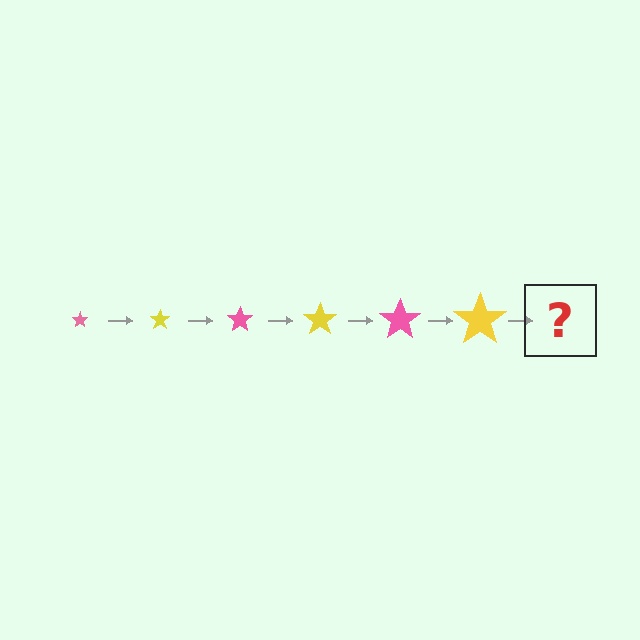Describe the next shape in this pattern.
It should be a pink star, larger than the previous one.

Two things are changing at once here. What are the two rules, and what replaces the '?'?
The two rules are that the star grows larger each step and the color cycles through pink and yellow. The '?' should be a pink star, larger than the previous one.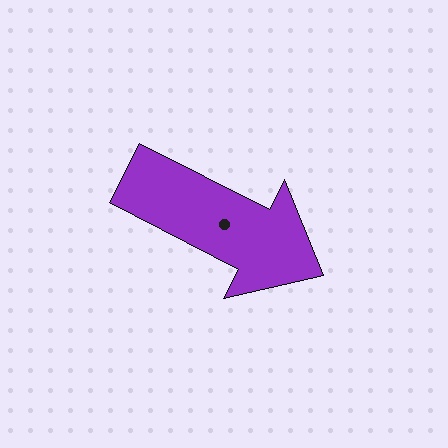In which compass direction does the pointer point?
Southeast.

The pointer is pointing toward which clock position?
Roughly 4 o'clock.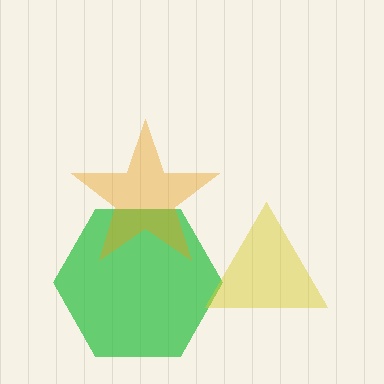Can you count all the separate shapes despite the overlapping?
Yes, there are 3 separate shapes.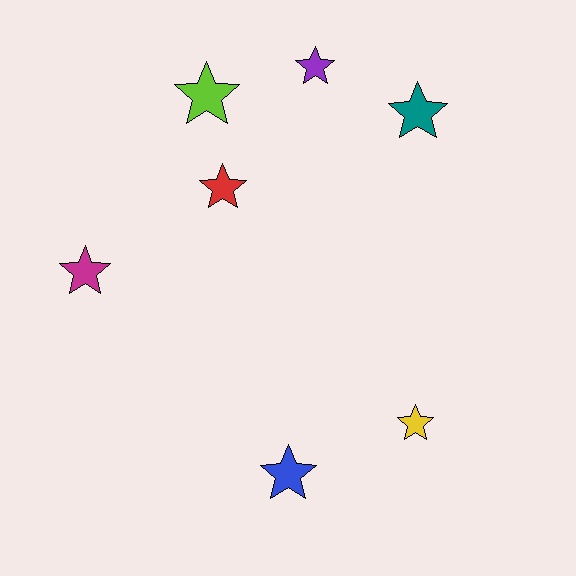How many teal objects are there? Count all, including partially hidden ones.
There is 1 teal object.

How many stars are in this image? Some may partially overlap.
There are 7 stars.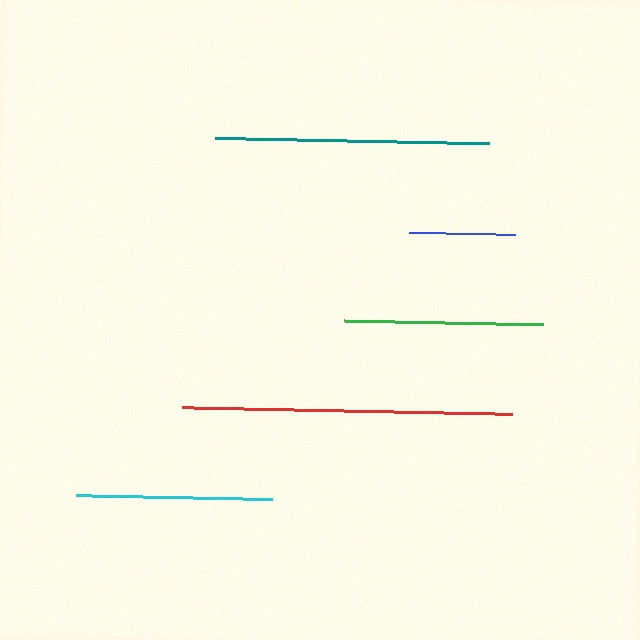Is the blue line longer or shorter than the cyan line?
The cyan line is longer than the blue line.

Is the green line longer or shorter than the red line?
The red line is longer than the green line.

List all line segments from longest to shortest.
From longest to shortest: red, teal, green, cyan, blue.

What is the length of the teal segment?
The teal segment is approximately 274 pixels long.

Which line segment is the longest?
The red line is the longest at approximately 331 pixels.